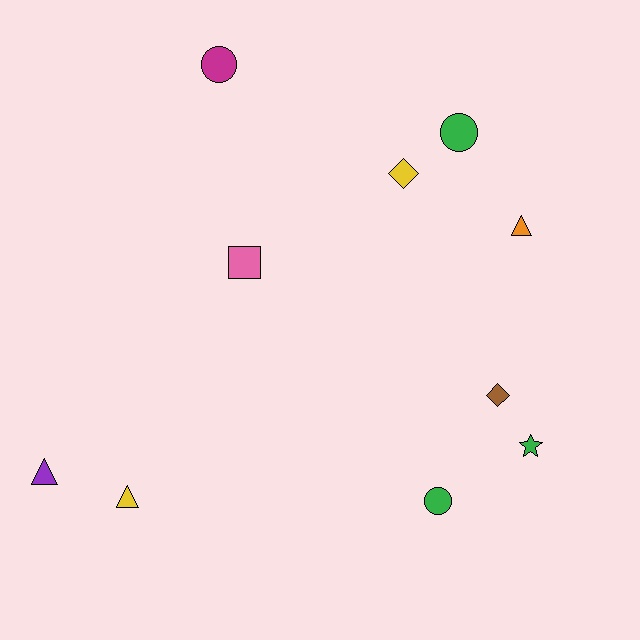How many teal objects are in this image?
There are no teal objects.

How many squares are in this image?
There is 1 square.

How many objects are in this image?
There are 10 objects.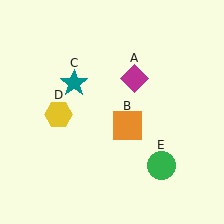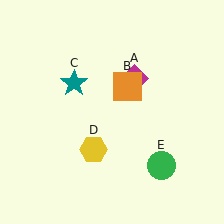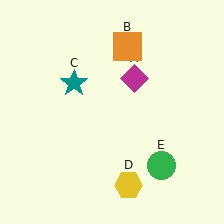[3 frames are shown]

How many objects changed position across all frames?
2 objects changed position: orange square (object B), yellow hexagon (object D).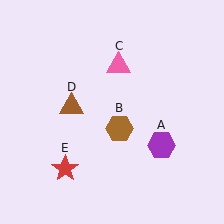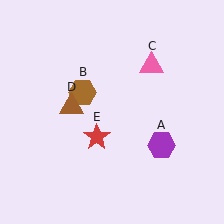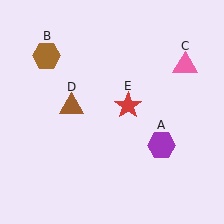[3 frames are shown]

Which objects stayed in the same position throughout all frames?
Purple hexagon (object A) and brown triangle (object D) remained stationary.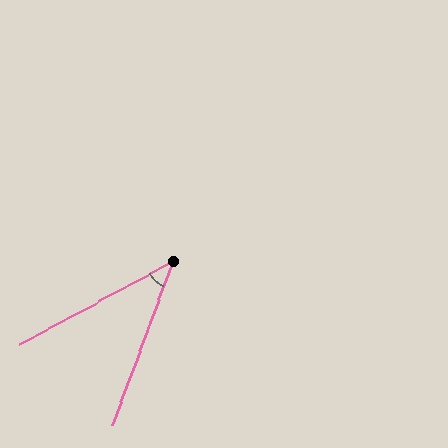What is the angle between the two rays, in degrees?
Approximately 41 degrees.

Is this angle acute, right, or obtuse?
It is acute.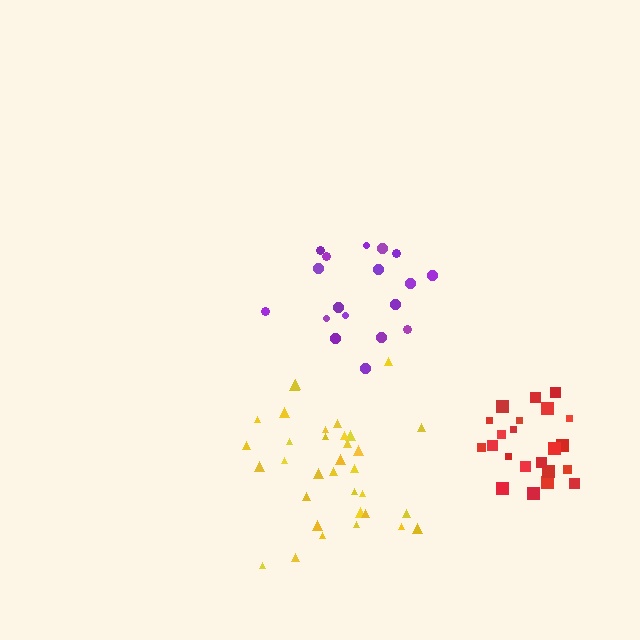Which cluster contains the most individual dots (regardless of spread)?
Yellow (34).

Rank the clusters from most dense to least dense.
red, yellow, purple.